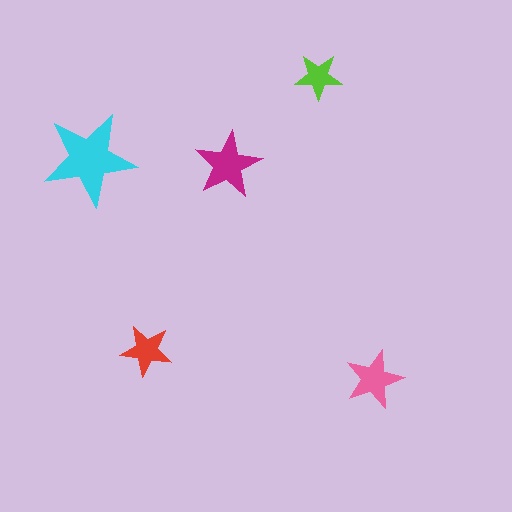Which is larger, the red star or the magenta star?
The magenta one.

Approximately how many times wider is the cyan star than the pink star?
About 1.5 times wider.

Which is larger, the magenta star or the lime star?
The magenta one.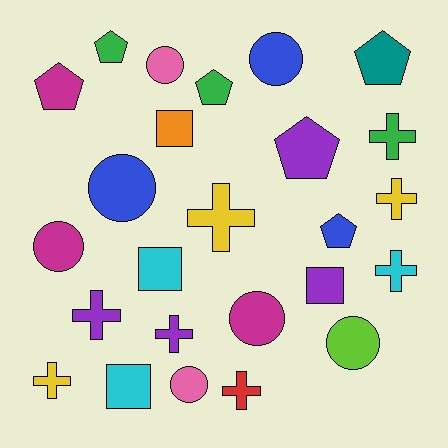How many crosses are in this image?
There are 8 crosses.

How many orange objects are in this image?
There is 1 orange object.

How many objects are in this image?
There are 25 objects.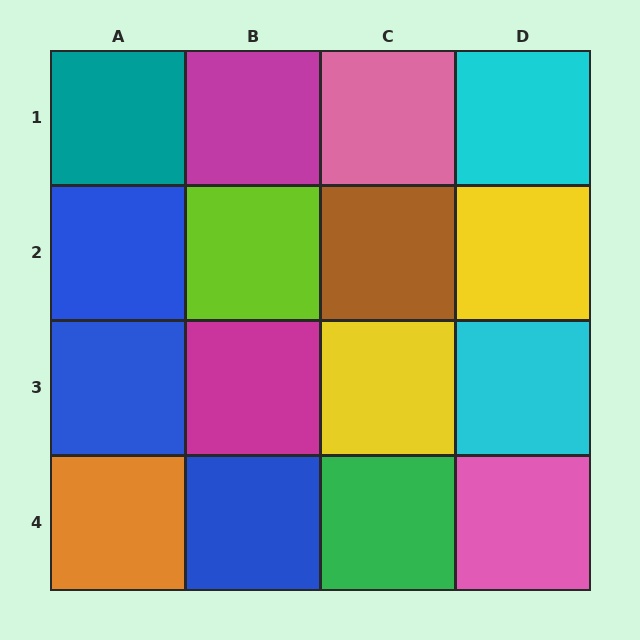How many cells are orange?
1 cell is orange.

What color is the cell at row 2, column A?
Blue.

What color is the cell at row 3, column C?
Yellow.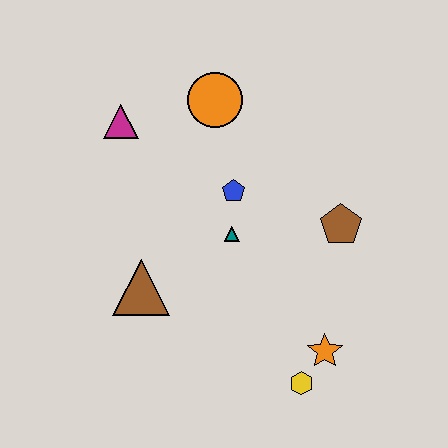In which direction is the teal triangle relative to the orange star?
The teal triangle is above the orange star.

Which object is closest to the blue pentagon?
The teal triangle is closest to the blue pentagon.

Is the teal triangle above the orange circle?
No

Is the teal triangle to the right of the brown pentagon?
No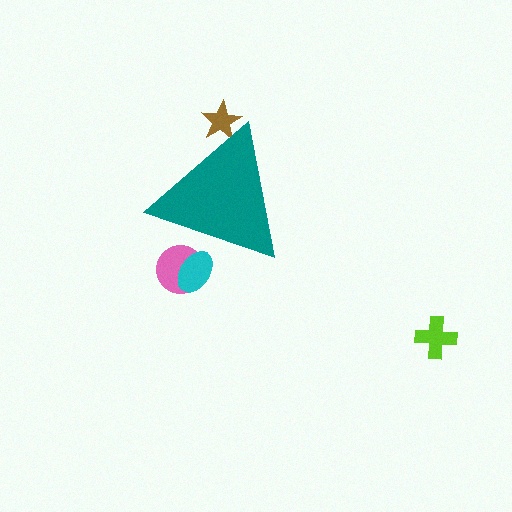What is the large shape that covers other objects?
A teal triangle.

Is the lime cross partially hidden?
No, the lime cross is fully visible.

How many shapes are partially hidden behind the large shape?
3 shapes are partially hidden.